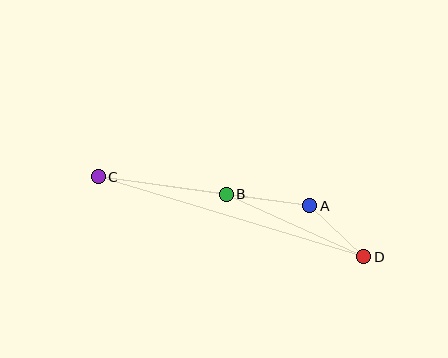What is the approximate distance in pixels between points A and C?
The distance between A and C is approximately 214 pixels.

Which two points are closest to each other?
Points A and D are closest to each other.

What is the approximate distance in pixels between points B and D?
The distance between B and D is approximately 151 pixels.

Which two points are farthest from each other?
Points C and D are farthest from each other.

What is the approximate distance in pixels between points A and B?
The distance between A and B is approximately 84 pixels.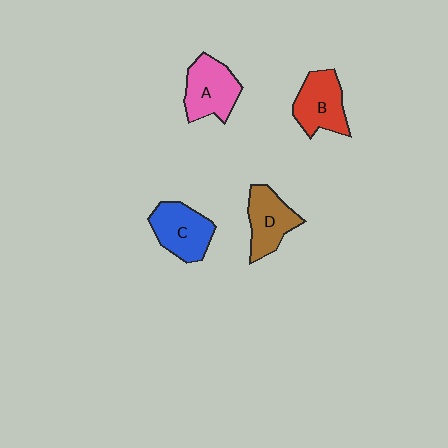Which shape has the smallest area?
Shape D (brown).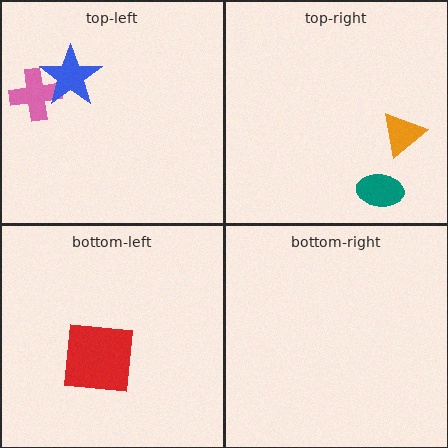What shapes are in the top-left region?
The pink cross, the blue star.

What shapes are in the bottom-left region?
The red square.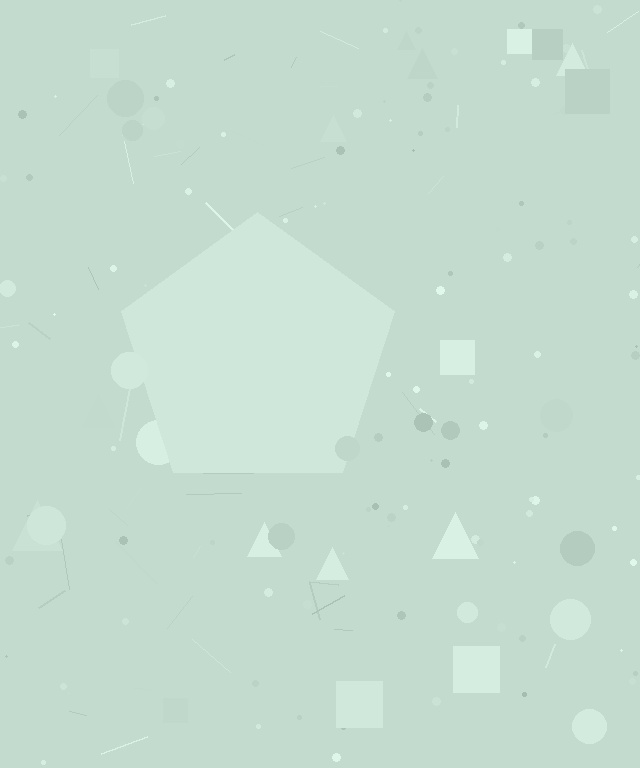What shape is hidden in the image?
A pentagon is hidden in the image.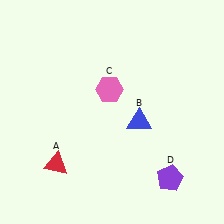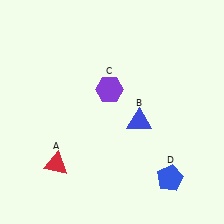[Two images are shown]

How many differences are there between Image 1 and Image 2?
There are 2 differences between the two images.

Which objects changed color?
C changed from pink to purple. D changed from purple to blue.